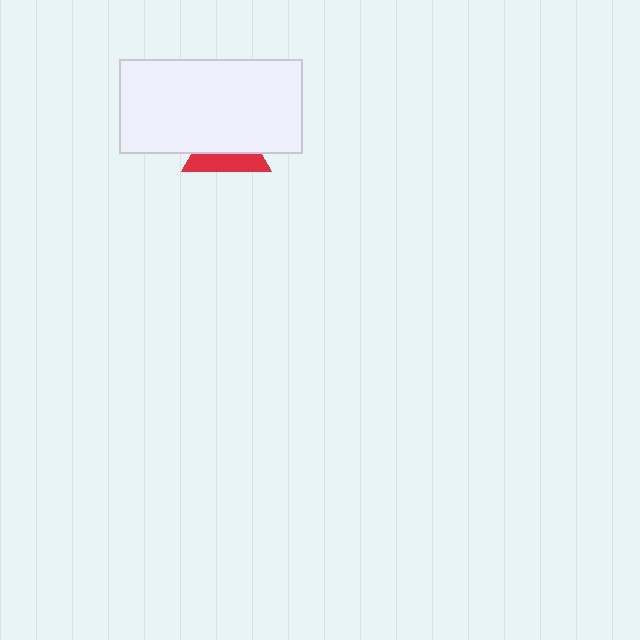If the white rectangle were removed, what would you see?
You would see the complete red triangle.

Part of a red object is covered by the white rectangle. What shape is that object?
It is a triangle.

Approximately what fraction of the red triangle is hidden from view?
Roughly 60% of the red triangle is hidden behind the white rectangle.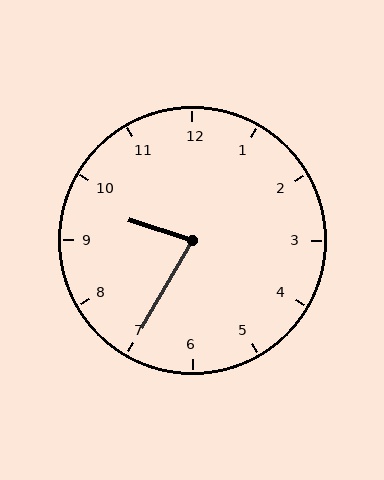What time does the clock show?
9:35.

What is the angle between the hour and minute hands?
Approximately 78 degrees.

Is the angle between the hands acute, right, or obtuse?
It is acute.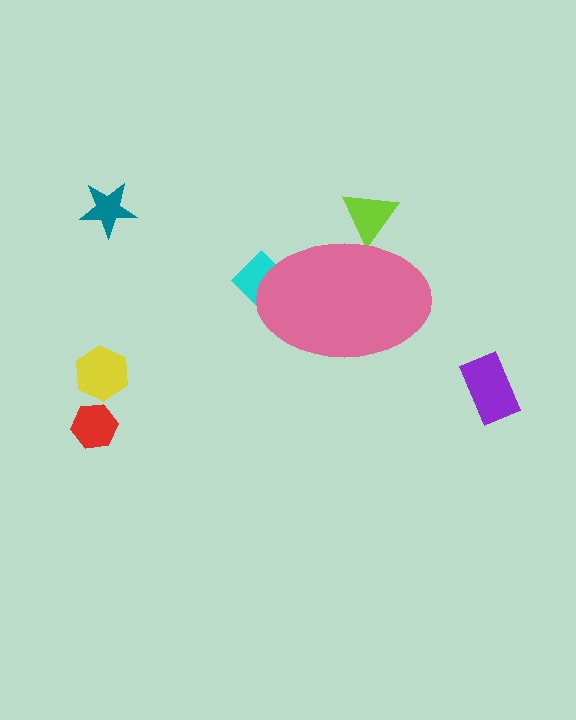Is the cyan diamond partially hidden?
Yes, the cyan diamond is partially hidden behind the pink ellipse.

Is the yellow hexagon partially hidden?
No, the yellow hexagon is fully visible.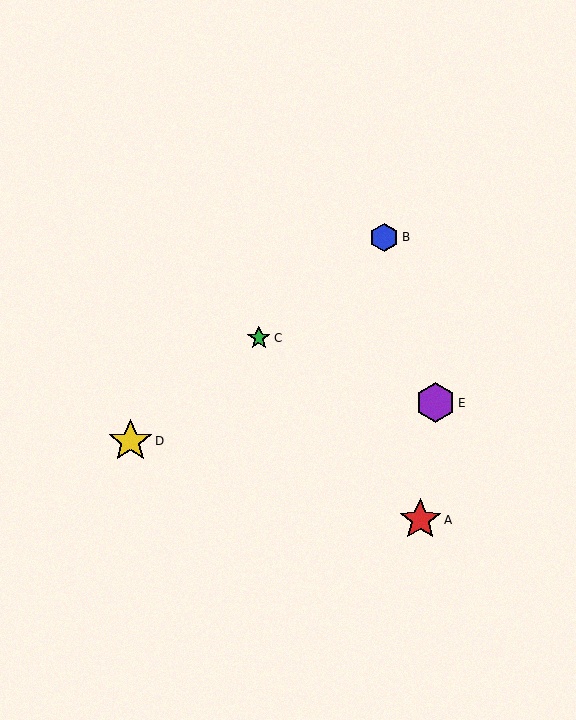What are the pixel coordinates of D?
Object D is at (130, 441).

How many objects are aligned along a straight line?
3 objects (B, C, D) are aligned along a straight line.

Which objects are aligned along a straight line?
Objects B, C, D are aligned along a straight line.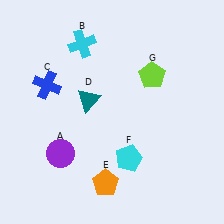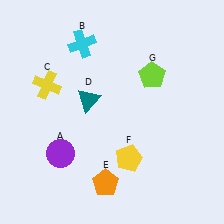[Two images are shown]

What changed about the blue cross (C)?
In Image 1, C is blue. In Image 2, it changed to yellow.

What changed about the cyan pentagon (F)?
In Image 1, F is cyan. In Image 2, it changed to yellow.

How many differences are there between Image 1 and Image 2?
There are 2 differences between the two images.